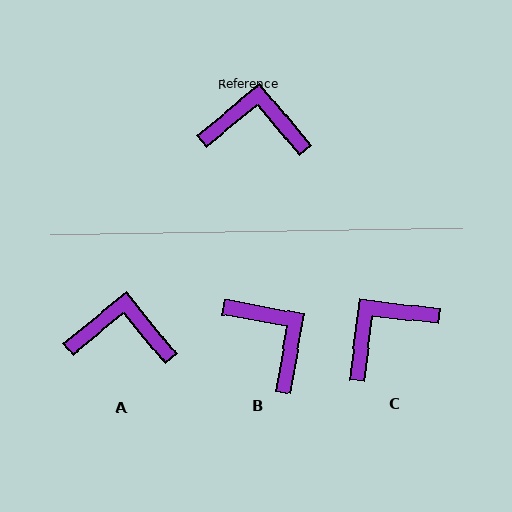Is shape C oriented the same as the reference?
No, it is off by about 44 degrees.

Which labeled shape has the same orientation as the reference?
A.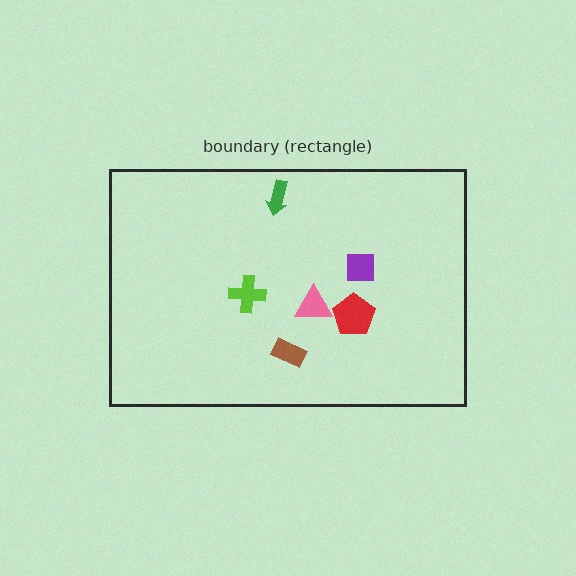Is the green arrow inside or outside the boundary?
Inside.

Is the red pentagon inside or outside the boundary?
Inside.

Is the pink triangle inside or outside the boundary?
Inside.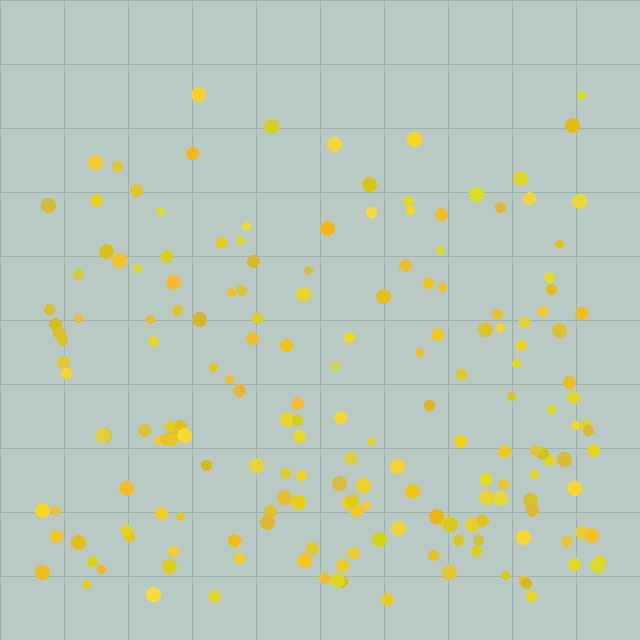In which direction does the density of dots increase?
From top to bottom, with the bottom side densest.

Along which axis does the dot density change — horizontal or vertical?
Vertical.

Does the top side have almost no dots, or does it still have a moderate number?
Still a moderate number, just noticeably fewer than the bottom.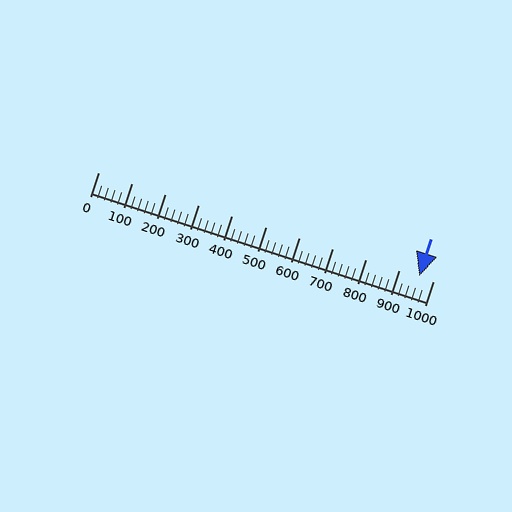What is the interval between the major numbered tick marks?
The major tick marks are spaced 100 units apart.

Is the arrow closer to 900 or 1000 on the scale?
The arrow is closer to 1000.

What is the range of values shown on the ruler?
The ruler shows values from 0 to 1000.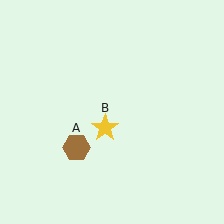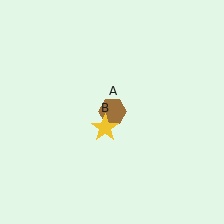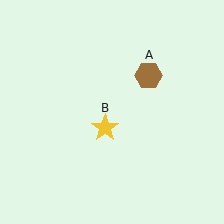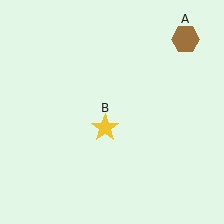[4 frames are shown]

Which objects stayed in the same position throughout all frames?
Yellow star (object B) remained stationary.